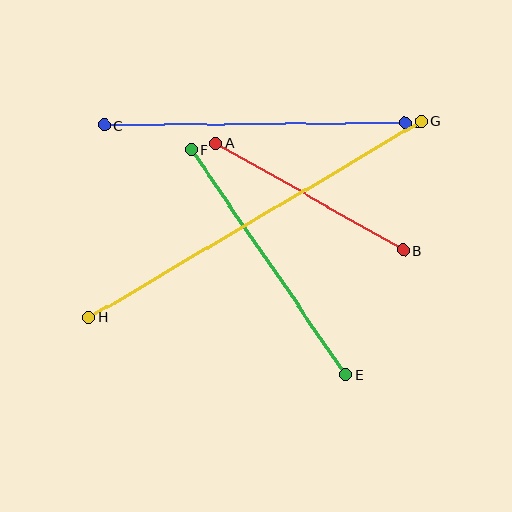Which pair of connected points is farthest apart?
Points G and H are farthest apart.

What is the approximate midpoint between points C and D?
The midpoint is at approximately (255, 124) pixels.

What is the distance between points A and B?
The distance is approximately 216 pixels.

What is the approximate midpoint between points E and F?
The midpoint is at approximately (268, 262) pixels.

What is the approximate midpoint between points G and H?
The midpoint is at approximately (255, 219) pixels.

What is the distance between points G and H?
The distance is approximately 387 pixels.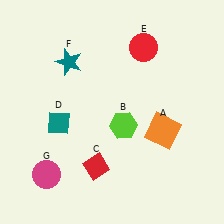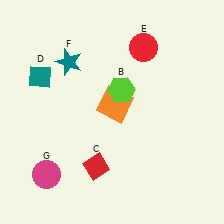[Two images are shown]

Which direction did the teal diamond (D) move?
The teal diamond (D) moved up.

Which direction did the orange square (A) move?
The orange square (A) moved left.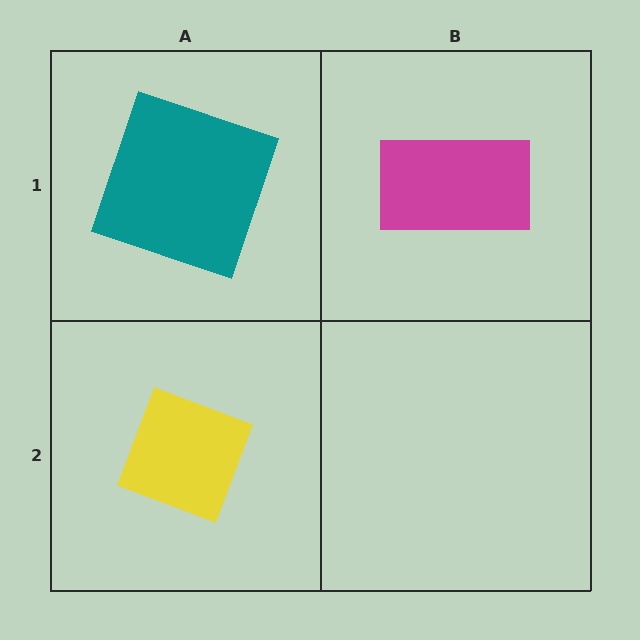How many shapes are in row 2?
1 shape.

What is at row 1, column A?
A teal square.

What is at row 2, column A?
A yellow diamond.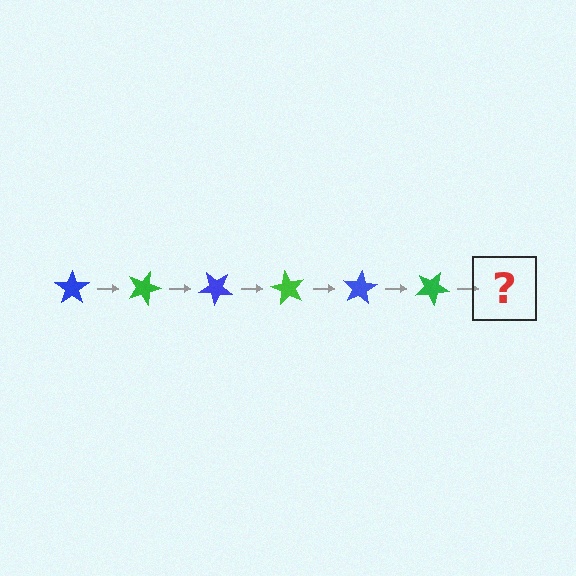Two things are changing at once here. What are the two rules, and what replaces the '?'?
The two rules are that it rotates 20 degrees each step and the color cycles through blue and green. The '?' should be a blue star, rotated 120 degrees from the start.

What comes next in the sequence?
The next element should be a blue star, rotated 120 degrees from the start.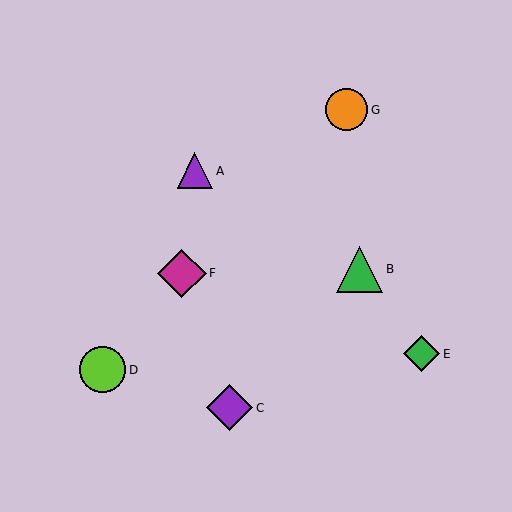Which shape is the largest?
The magenta diamond (labeled F) is the largest.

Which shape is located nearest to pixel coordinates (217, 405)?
The purple diamond (labeled C) at (230, 408) is nearest to that location.